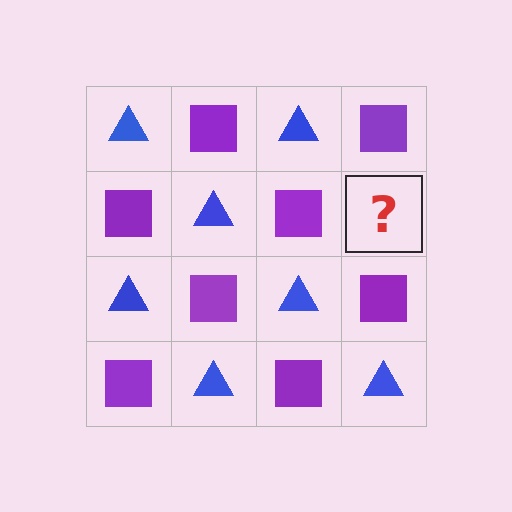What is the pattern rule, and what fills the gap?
The rule is that it alternates blue triangle and purple square in a checkerboard pattern. The gap should be filled with a blue triangle.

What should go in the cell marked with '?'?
The missing cell should contain a blue triangle.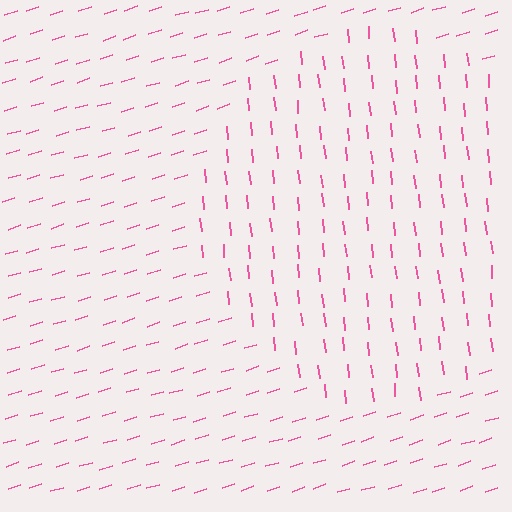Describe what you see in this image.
The image is filled with small pink line segments. A circle region in the image has lines oriented differently from the surrounding lines, creating a visible texture boundary.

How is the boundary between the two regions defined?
The boundary is defined purely by a change in line orientation (approximately 78 degrees difference). All lines are the same color and thickness.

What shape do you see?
I see a circle.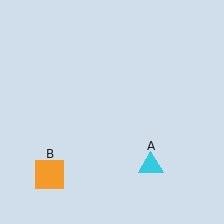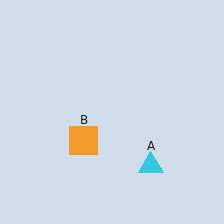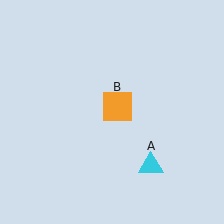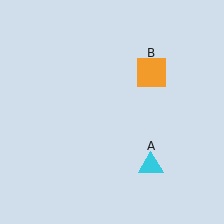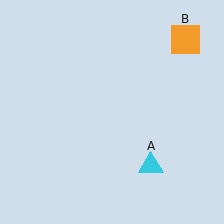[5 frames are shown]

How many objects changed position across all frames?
1 object changed position: orange square (object B).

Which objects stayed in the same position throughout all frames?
Cyan triangle (object A) remained stationary.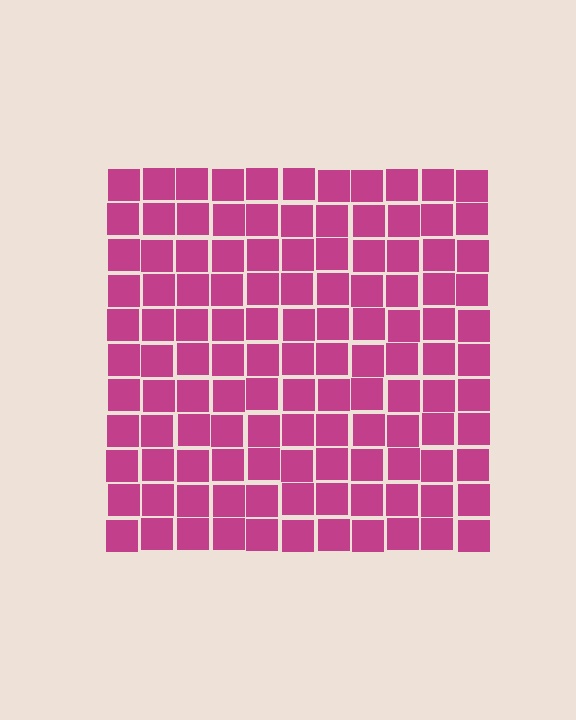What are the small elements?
The small elements are squares.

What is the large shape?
The large shape is a square.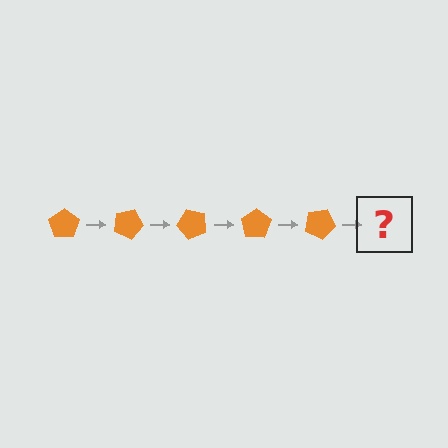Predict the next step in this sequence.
The next step is an orange pentagon rotated 125 degrees.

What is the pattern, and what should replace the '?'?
The pattern is that the pentagon rotates 25 degrees each step. The '?' should be an orange pentagon rotated 125 degrees.